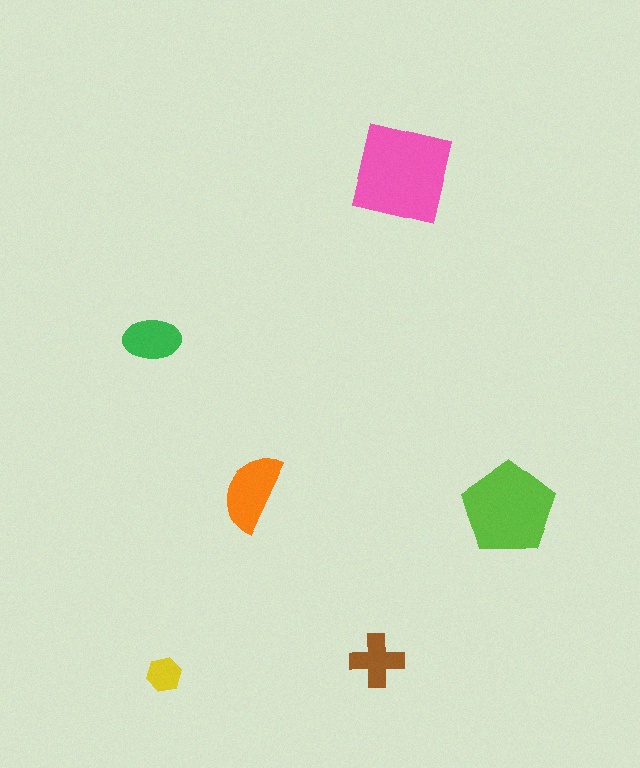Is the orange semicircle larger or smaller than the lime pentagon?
Smaller.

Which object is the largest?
The pink square.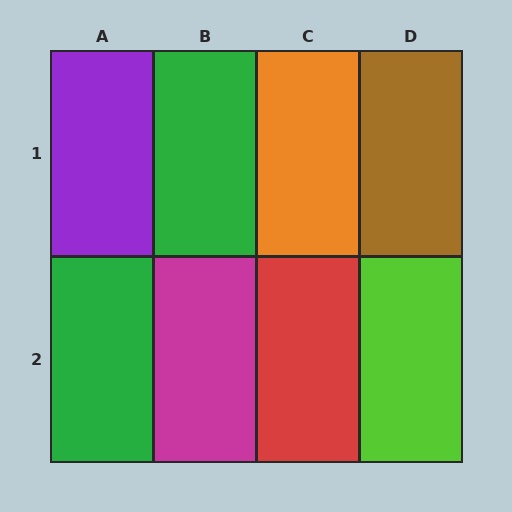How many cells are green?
2 cells are green.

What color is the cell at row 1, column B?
Green.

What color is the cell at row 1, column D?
Brown.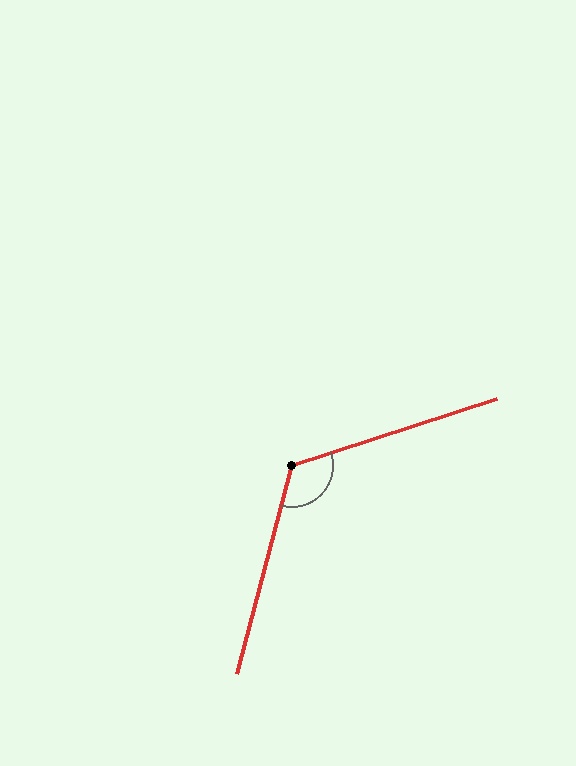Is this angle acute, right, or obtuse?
It is obtuse.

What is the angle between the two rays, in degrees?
Approximately 123 degrees.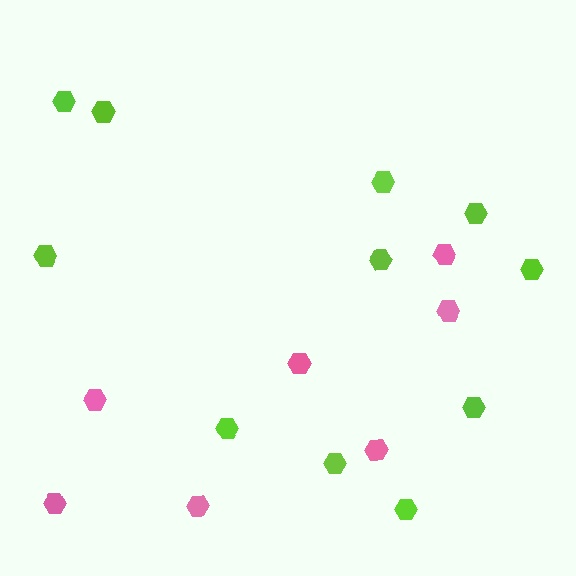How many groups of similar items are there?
There are 2 groups: one group of lime hexagons (11) and one group of pink hexagons (7).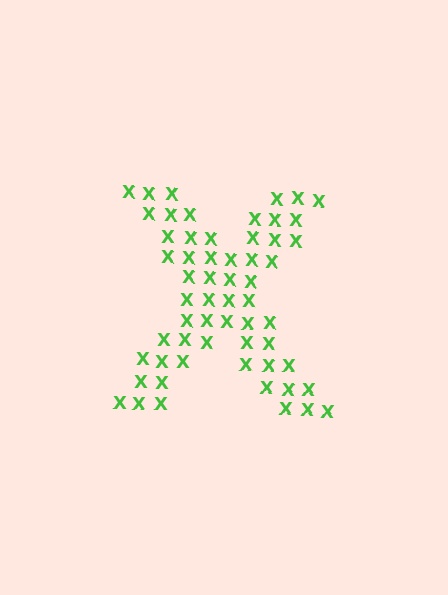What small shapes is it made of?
It is made of small letter X's.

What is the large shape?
The large shape is the letter X.